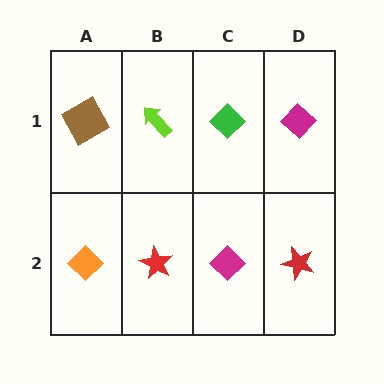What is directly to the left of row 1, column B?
A brown square.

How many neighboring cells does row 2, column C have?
3.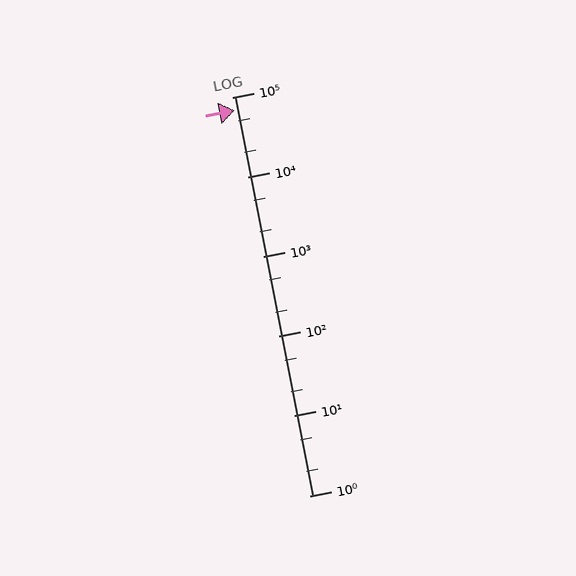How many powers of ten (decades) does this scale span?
The scale spans 5 decades, from 1 to 100000.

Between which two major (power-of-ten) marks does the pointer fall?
The pointer is between 10000 and 100000.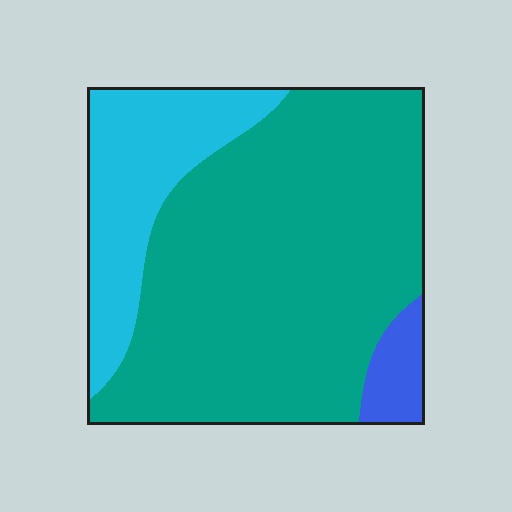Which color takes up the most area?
Teal, at roughly 70%.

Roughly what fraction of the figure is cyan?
Cyan takes up between a sixth and a third of the figure.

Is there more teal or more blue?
Teal.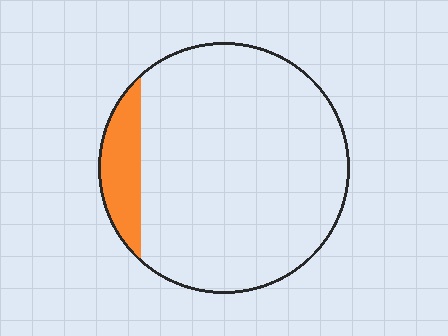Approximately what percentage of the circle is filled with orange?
Approximately 10%.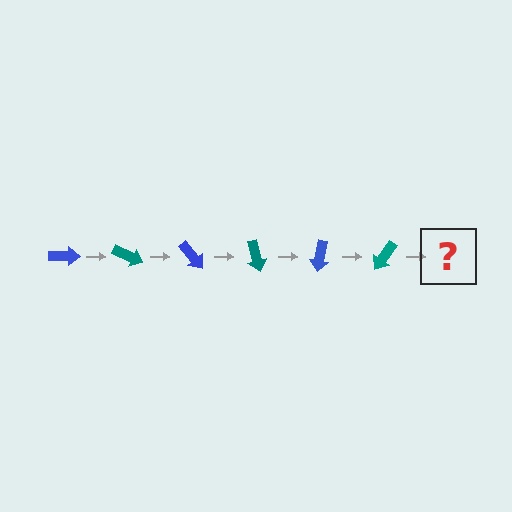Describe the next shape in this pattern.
It should be a blue arrow, rotated 150 degrees from the start.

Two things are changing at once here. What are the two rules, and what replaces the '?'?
The two rules are that it rotates 25 degrees each step and the color cycles through blue and teal. The '?' should be a blue arrow, rotated 150 degrees from the start.